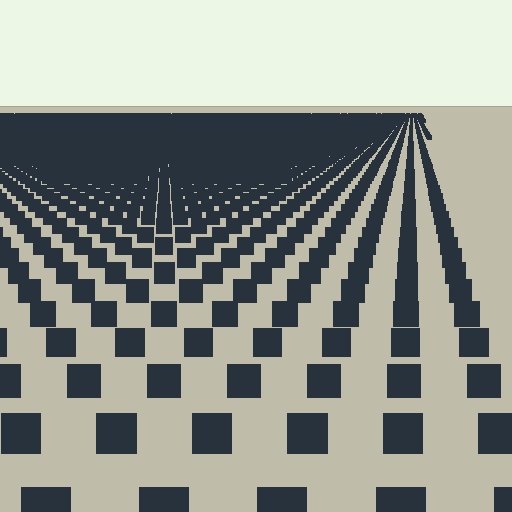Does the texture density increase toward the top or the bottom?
Density increases toward the top.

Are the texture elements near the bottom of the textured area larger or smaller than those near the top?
Larger. Near the bottom, elements are closer to the viewer and appear at a bigger on-screen size.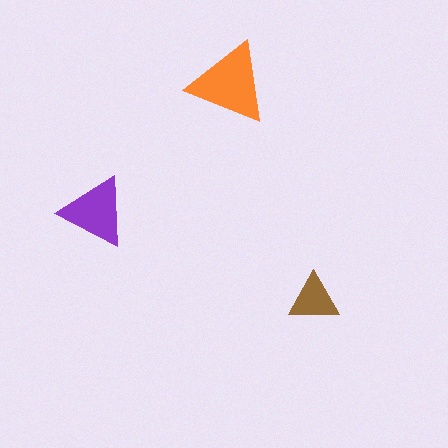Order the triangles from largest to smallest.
the orange one, the purple one, the brown one.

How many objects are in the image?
There are 3 objects in the image.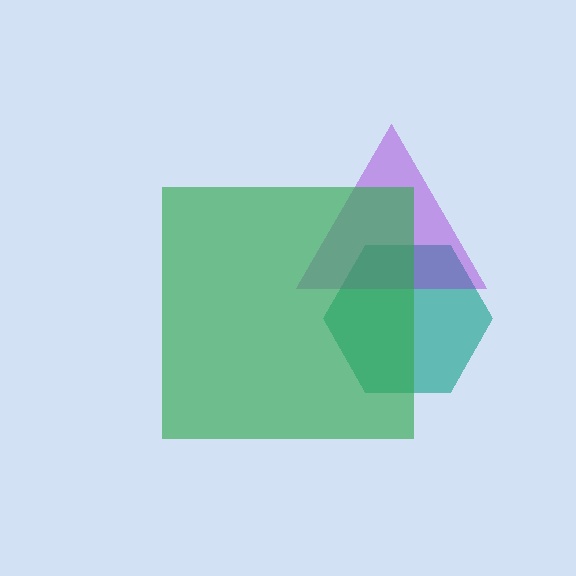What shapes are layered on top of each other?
The layered shapes are: a teal hexagon, a purple triangle, a green square.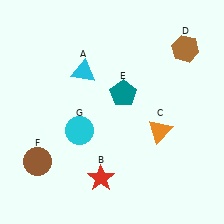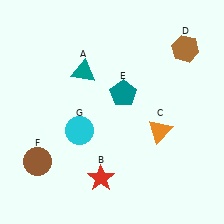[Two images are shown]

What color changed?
The triangle (A) changed from cyan in Image 1 to teal in Image 2.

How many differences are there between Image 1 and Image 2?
There is 1 difference between the two images.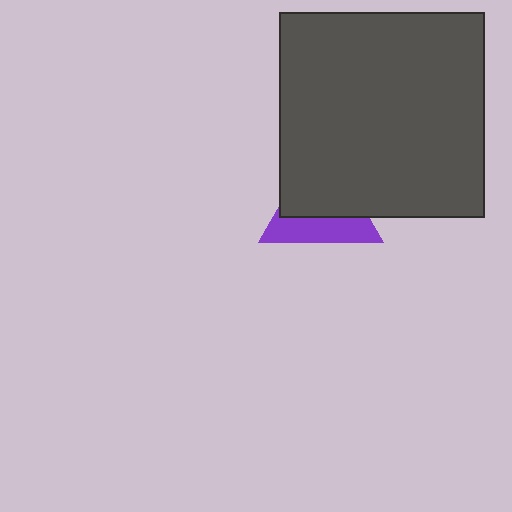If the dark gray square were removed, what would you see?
You would see the complete purple triangle.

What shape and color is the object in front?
The object in front is a dark gray square.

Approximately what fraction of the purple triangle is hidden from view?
Roughly 58% of the purple triangle is hidden behind the dark gray square.